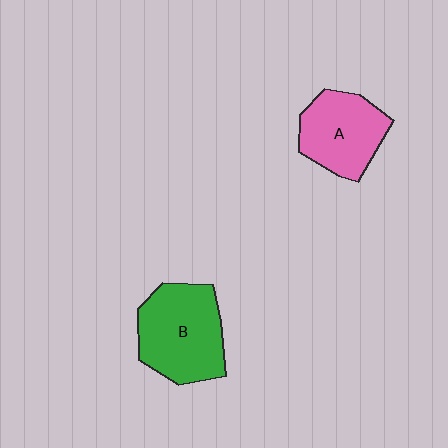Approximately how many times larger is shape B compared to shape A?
Approximately 1.3 times.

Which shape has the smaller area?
Shape A (pink).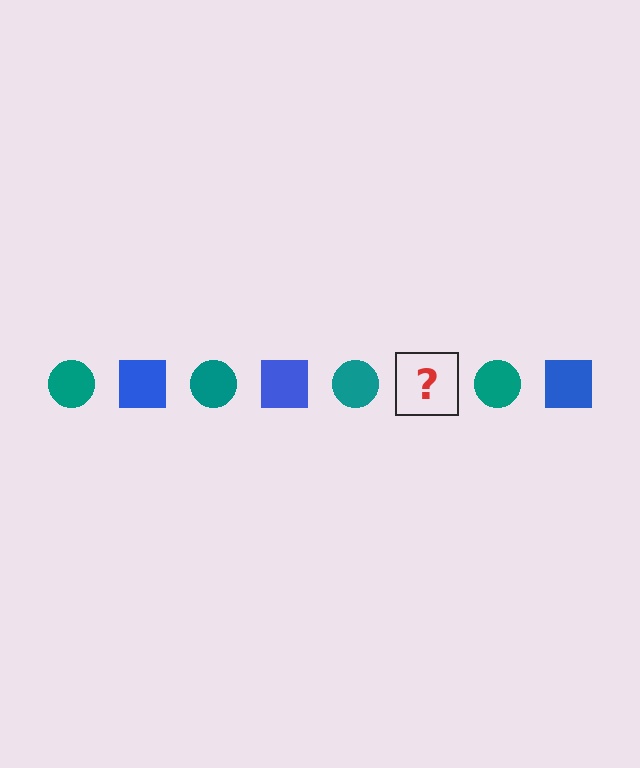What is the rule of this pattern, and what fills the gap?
The rule is that the pattern alternates between teal circle and blue square. The gap should be filled with a blue square.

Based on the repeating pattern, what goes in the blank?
The blank should be a blue square.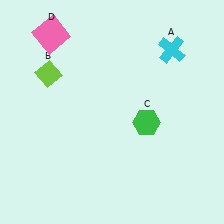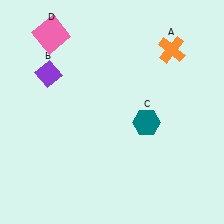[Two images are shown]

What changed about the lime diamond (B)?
In Image 1, B is lime. In Image 2, it changed to purple.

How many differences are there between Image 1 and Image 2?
There are 3 differences between the two images.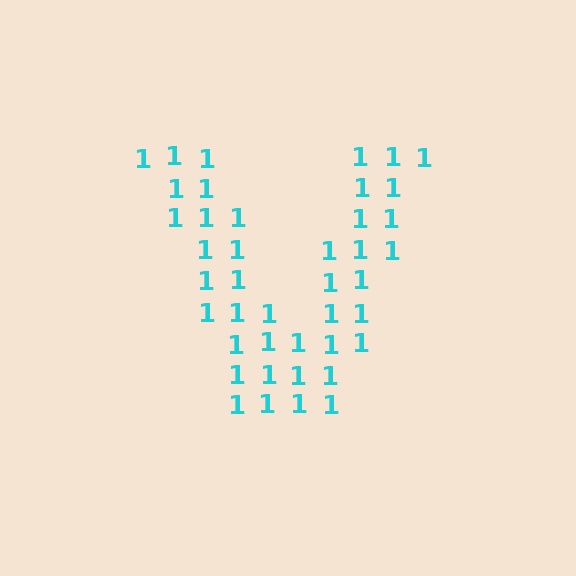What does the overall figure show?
The overall figure shows the letter V.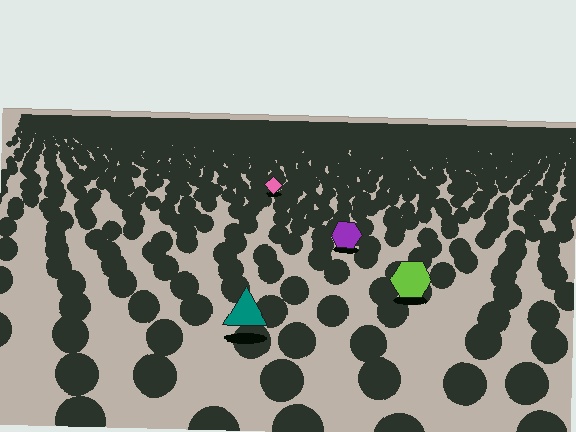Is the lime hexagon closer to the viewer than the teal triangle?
No. The teal triangle is closer — you can tell from the texture gradient: the ground texture is coarser near it.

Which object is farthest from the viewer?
The pink diamond is farthest from the viewer. It appears smaller and the ground texture around it is denser.